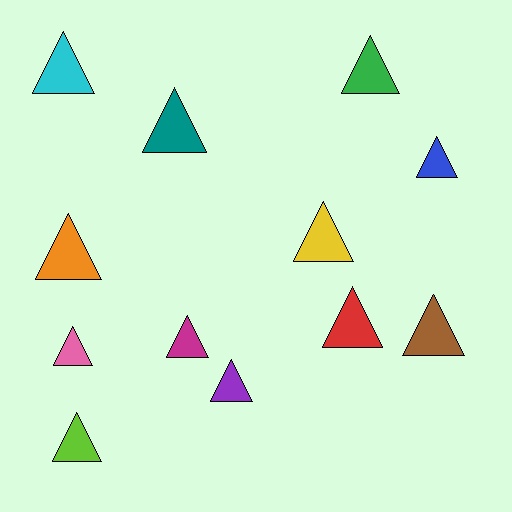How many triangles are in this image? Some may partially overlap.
There are 12 triangles.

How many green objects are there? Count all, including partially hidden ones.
There is 1 green object.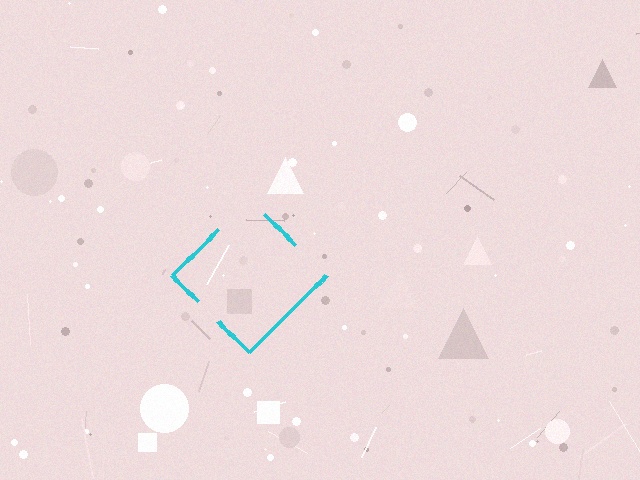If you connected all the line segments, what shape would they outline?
They would outline a diamond.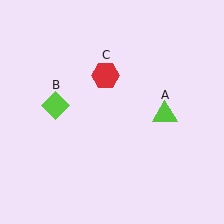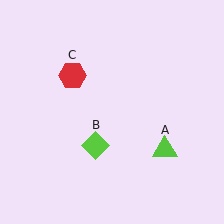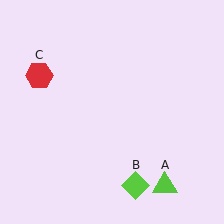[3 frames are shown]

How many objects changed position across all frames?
3 objects changed position: lime triangle (object A), lime diamond (object B), red hexagon (object C).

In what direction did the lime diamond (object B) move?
The lime diamond (object B) moved down and to the right.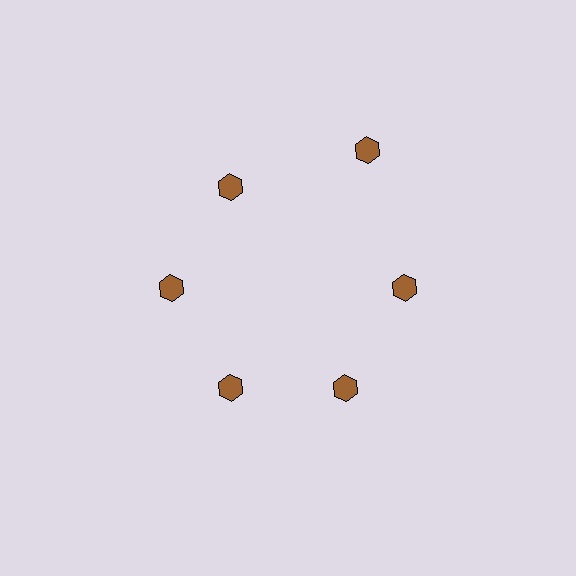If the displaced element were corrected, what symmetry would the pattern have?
It would have 6-fold rotational symmetry — the pattern would map onto itself every 60 degrees.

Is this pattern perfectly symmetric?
No. The 6 brown hexagons are arranged in a ring, but one element near the 1 o'clock position is pushed outward from the center, breaking the 6-fold rotational symmetry.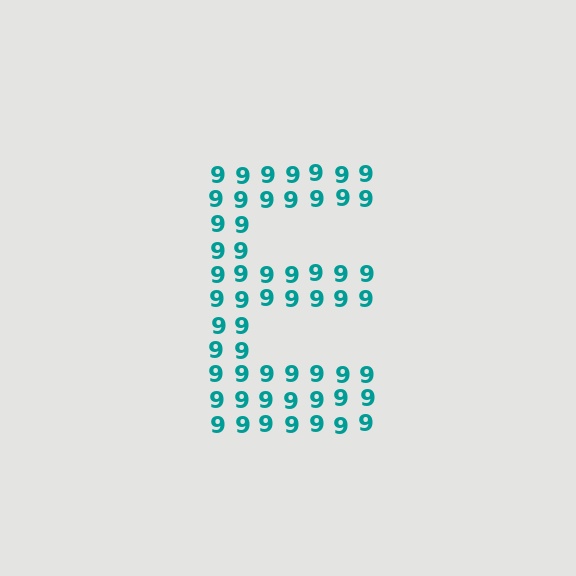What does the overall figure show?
The overall figure shows the letter E.